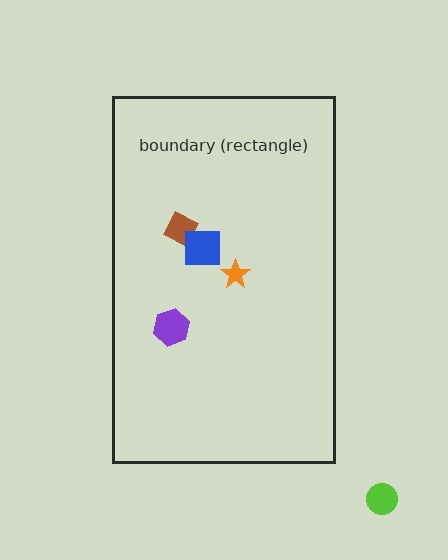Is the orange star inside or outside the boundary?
Inside.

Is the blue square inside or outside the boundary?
Inside.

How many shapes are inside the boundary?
4 inside, 1 outside.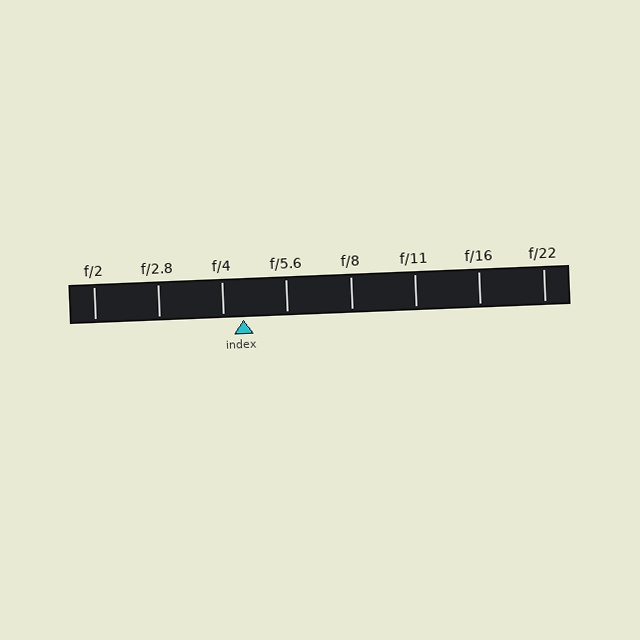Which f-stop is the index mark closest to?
The index mark is closest to f/4.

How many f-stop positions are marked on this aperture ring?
There are 8 f-stop positions marked.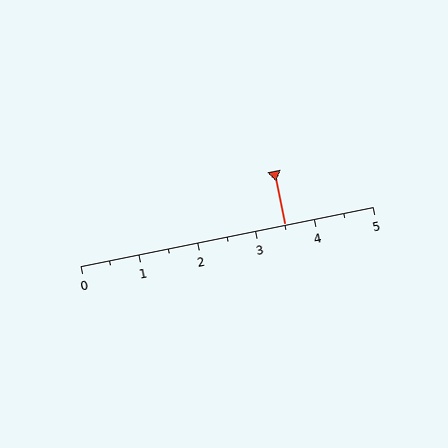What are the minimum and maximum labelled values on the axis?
The axis runs from 0 to 5.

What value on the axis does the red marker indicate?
The marker indicates approximately 3.5.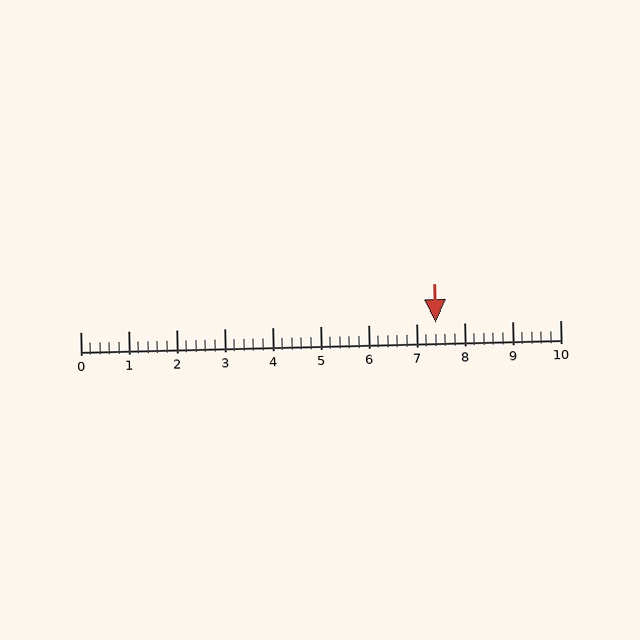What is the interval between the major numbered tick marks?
The major tick marks are spaced 1 units apart.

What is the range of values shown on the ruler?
The ruler shows values from 0 to 10.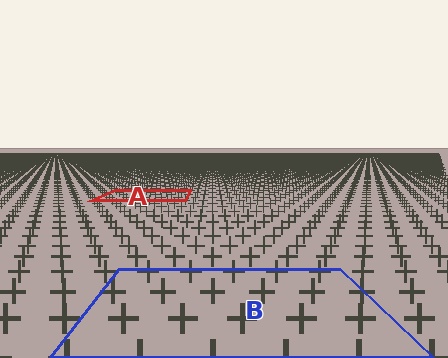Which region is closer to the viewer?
Region B is closer. The texture elements there are larger and more spread out.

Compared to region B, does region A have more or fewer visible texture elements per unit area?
Region A has more texture elements per unit area — they are packed more densely because it is farther away.